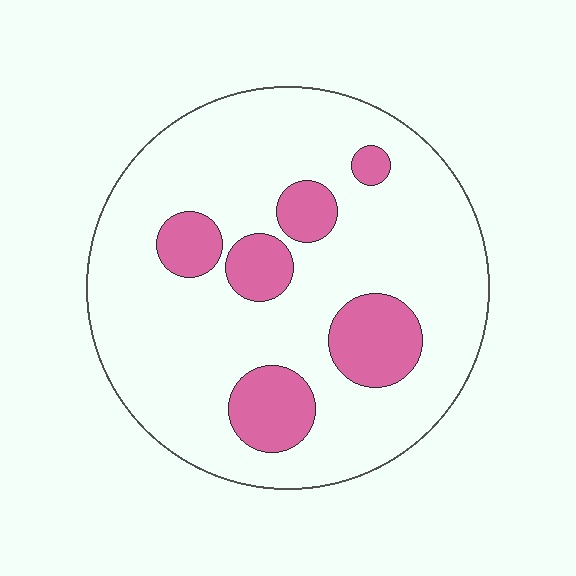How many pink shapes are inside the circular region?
6.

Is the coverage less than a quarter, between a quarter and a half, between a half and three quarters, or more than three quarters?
Less than a quarter.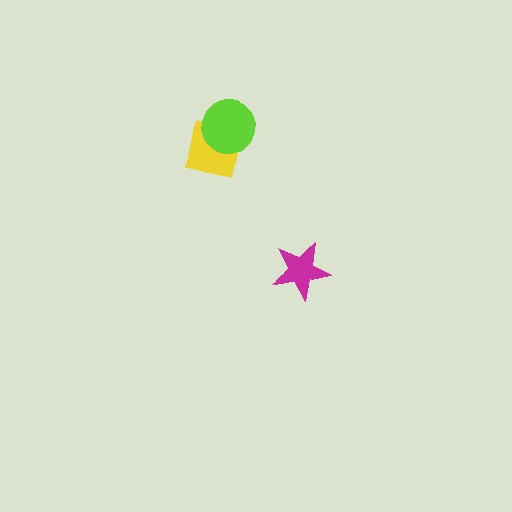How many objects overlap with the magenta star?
0 objects overlap with the magenta star.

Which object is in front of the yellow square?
The lime circle is in front of the yellow square.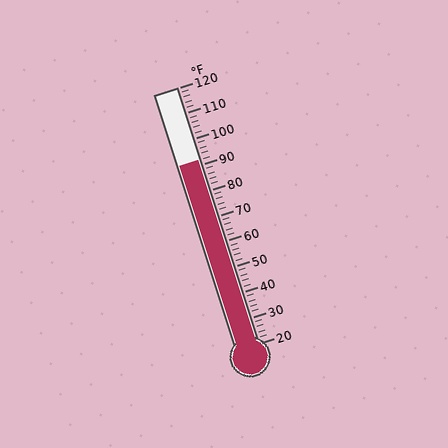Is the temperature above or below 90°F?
The temperature is above 90°F.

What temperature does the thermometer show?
The thermometer shows approximately 92°F.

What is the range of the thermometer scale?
The thermometer scale ranges from 20°F to 120°F.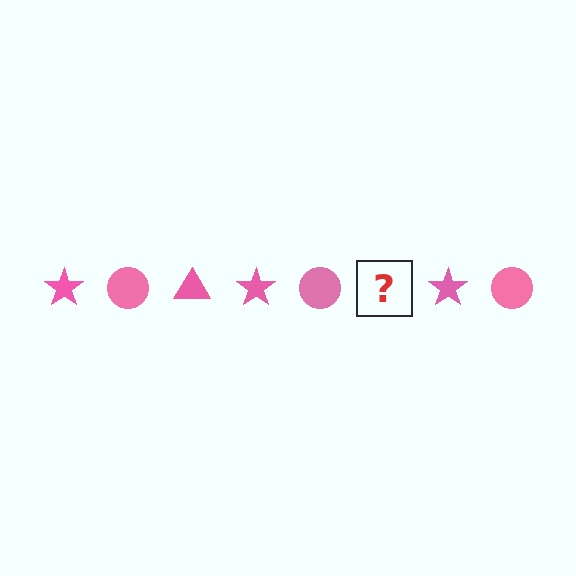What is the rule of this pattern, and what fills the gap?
The rule is that the pattern cycles through star, circle, triangle shapes in pink. The gap should be filled with a pink triangle.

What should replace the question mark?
The question mark should be replaced with a pink triangle.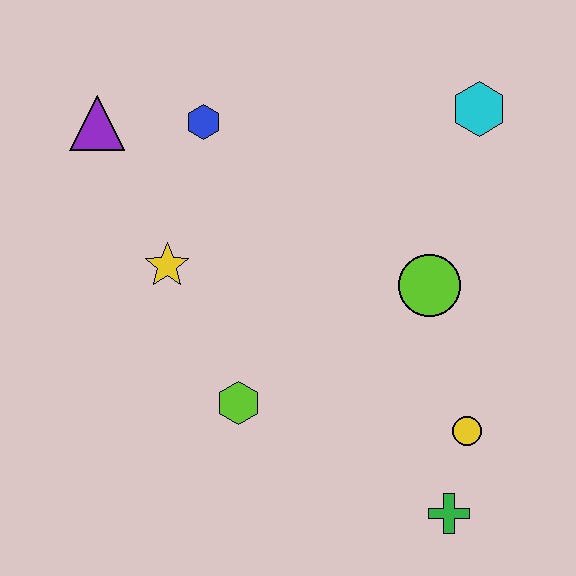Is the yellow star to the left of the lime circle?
Yes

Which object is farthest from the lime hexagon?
The cyan hexagon is farthest from the lime hexagon.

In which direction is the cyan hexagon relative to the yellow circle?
The cyan hexagon is above the yellow circle.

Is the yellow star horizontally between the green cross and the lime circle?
No